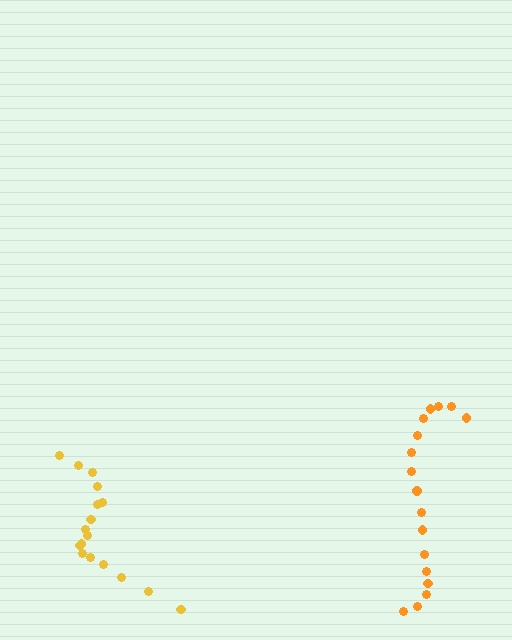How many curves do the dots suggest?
There are 2 distinct paths.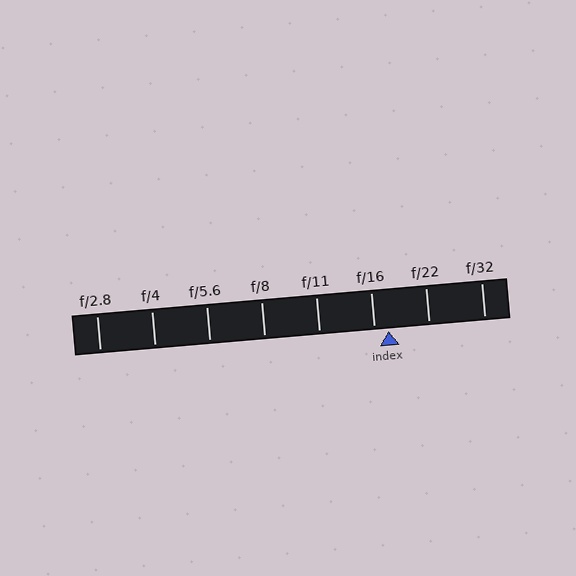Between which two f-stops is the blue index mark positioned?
The index mark is between f/16 and f/22.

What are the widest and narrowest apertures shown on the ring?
The widest aperture shown is f/2.8 and the narrowest is f/32.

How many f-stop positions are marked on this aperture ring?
There are 8 f-stop positions marked.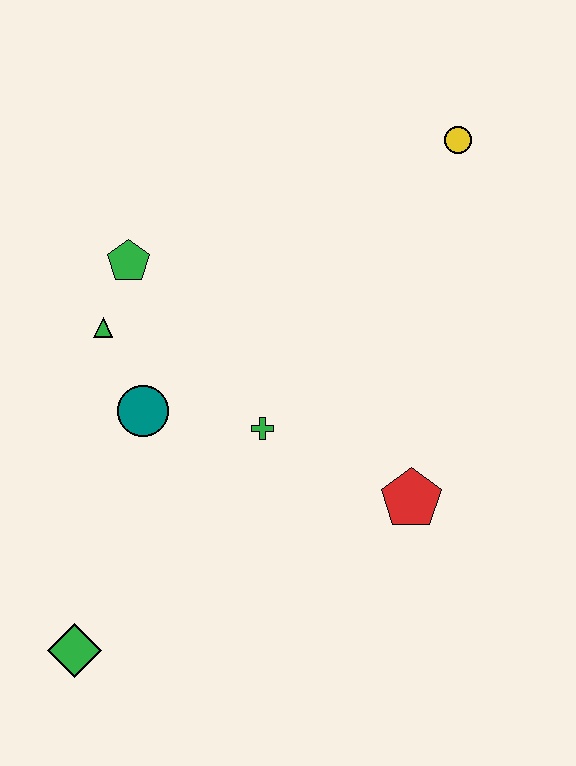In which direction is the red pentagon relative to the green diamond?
The red pentagon is to the right of the green diamond.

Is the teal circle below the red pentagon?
No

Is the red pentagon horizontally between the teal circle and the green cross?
No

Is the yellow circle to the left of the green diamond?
No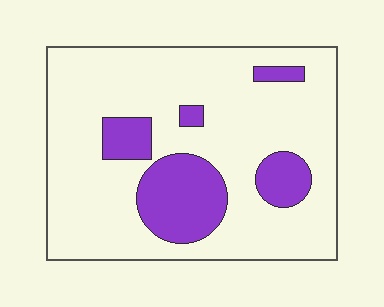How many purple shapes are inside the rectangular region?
5.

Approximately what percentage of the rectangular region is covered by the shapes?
Approximately 20%.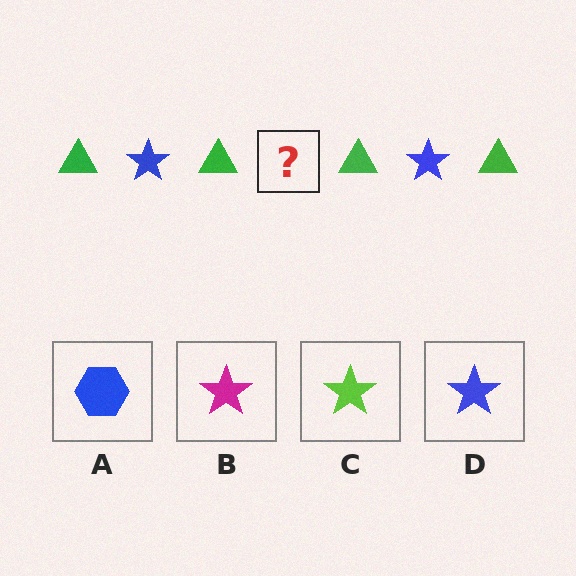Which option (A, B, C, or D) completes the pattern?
D.